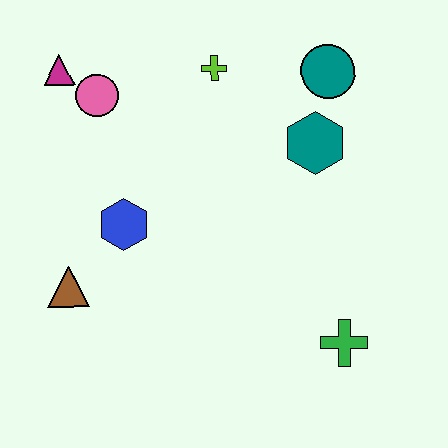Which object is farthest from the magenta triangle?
The green cross is farthest from the magenta triangle.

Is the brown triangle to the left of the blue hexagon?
Yes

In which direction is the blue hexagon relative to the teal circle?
The blue hexagon is to the left of the teal circle.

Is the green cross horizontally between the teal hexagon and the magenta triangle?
No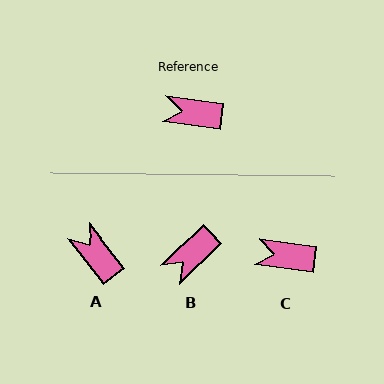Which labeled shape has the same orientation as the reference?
C.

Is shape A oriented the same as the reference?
No, it is off by about 45 degrees.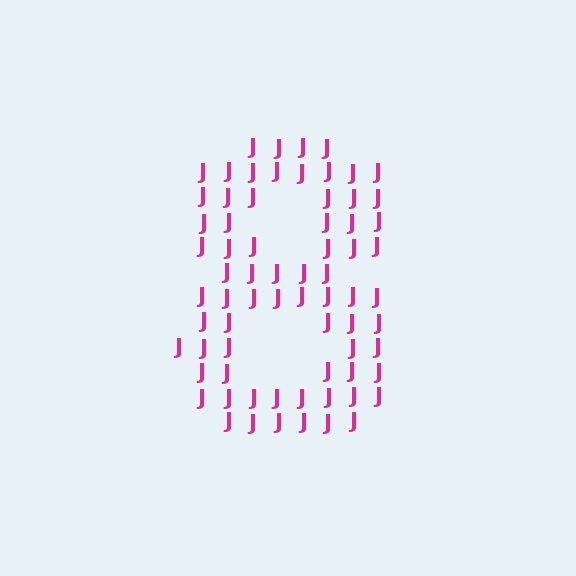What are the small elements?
The small elements are letter J's.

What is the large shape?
The large shape is the digit 8.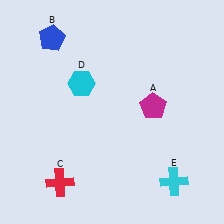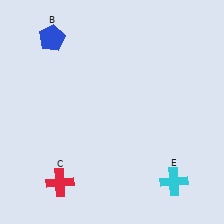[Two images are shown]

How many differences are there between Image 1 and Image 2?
There are 2 differences between the two images.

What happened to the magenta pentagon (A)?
The magenta pentagon (A) was removed in Image 2. It was in the top-right area of Image 1.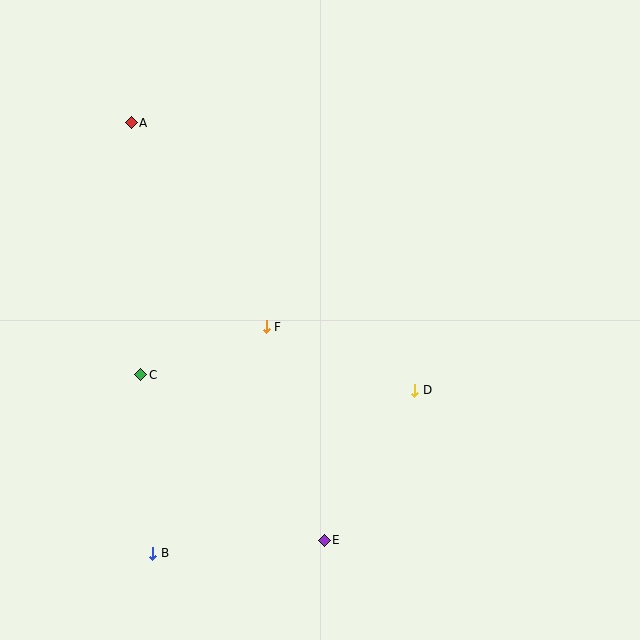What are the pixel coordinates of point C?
Point C is at (141, 375).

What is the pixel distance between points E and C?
The distance between E and C is 247 pixels.